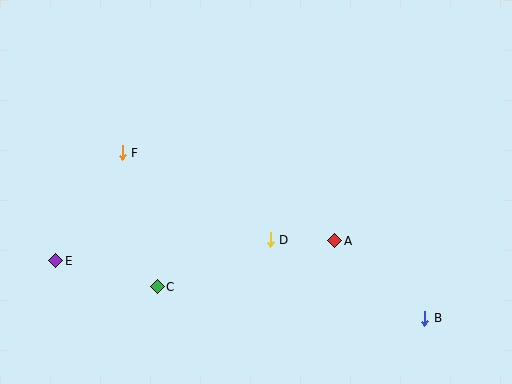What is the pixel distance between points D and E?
The distance between D and E is 215 pixels.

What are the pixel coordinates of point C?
Point C is at (157, 287).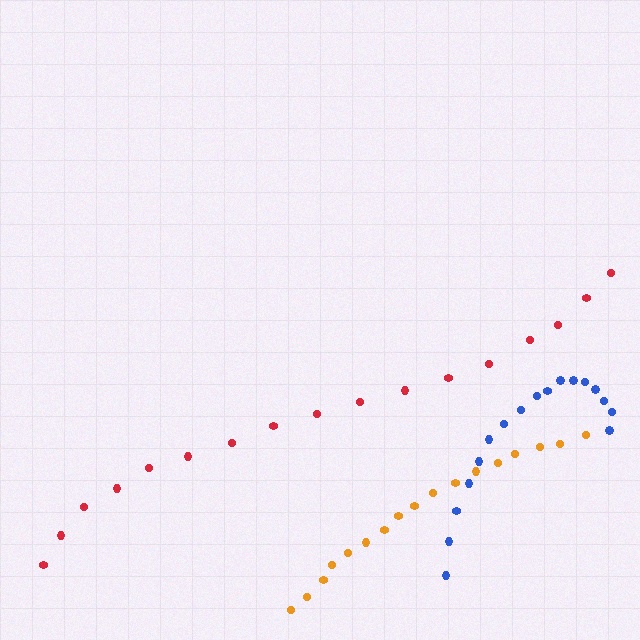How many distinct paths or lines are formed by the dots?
There are 3 distinct paths.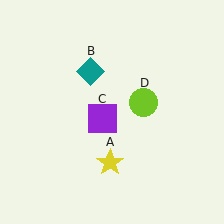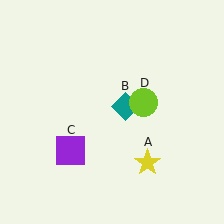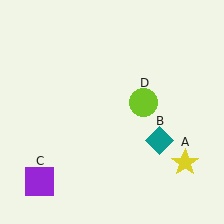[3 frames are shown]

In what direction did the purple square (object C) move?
The purple square (object C) moved down and to the left.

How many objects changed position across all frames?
3 objects changed position: yellow star (object A), teal diamond (object B), purple square (object C).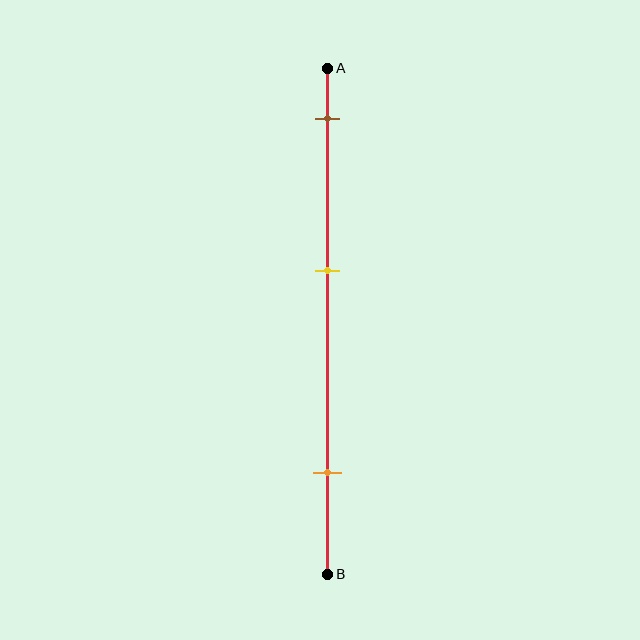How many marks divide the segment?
There are 3 marks dividing the segment.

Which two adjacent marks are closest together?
The brown and yellow marks are the closest adjacent pair.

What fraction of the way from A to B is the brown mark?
The brown mark is approximately 10% (0.1) of the way from A to B.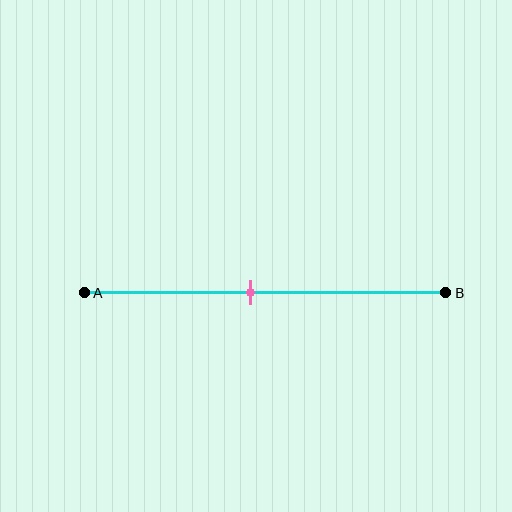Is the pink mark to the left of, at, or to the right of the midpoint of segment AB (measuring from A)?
The pink mark is to the left of the midpoint of segment AB.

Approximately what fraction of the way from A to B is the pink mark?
The pink mark is approximately 45% of the way from A to B.